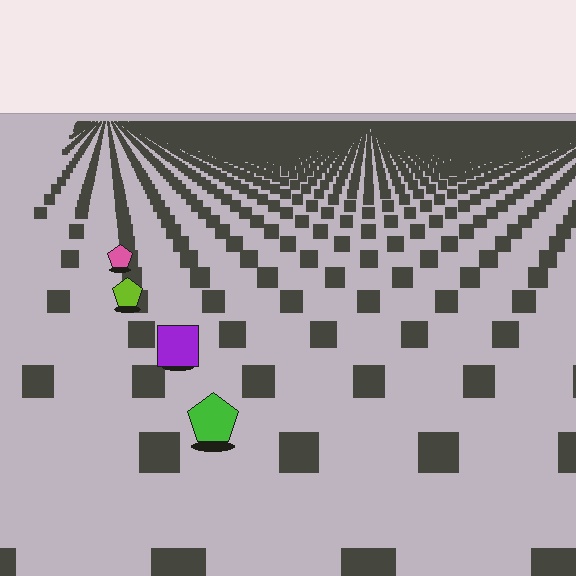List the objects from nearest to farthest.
From nearest to farthest: the green pentagon, the purple square, the lime pentagon, the pink pentagon.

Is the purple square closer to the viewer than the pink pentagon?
Yes. The purple square is closer — you can tell from the texture gradient: the ground texture is coarser near it.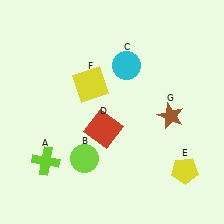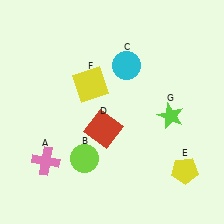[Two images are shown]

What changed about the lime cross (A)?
In Image 1, A is lime. In Image 2, it changed to pink.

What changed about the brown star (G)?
In Image 1, G is brown. In Image 2, it changed to lime.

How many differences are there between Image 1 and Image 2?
There are 2 differences between the two images.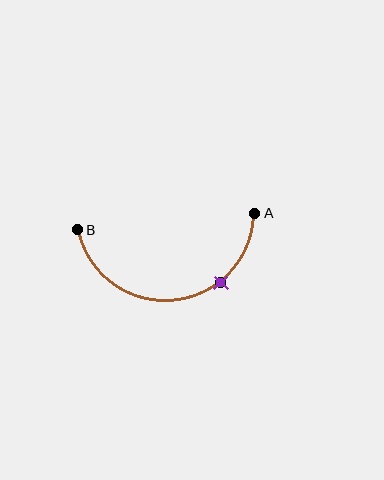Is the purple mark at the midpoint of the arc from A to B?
No. The purple mark lies on the arc but is closer to endpoint A. The arc midpoint would be at the point on the curve equidistant along the arc from both A and B.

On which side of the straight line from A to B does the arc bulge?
The arc bulges below the straight line connecting A and B.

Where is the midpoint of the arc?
The arc midpoint is the point on the curve farthest from the straight line joining A and B. It sits below that line.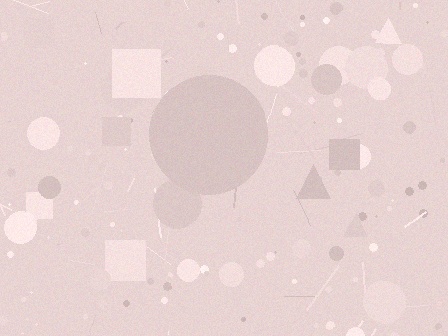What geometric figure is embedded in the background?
A circle is embedded in the background.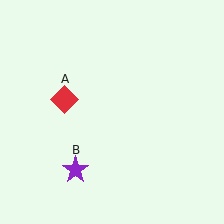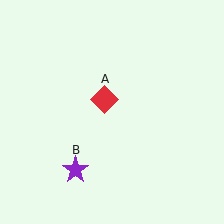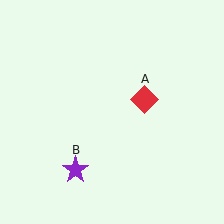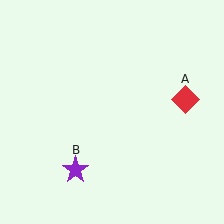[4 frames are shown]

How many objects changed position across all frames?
1 object changed position: red diamond (object A).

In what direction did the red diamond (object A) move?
The red diamond (object A) moved right.